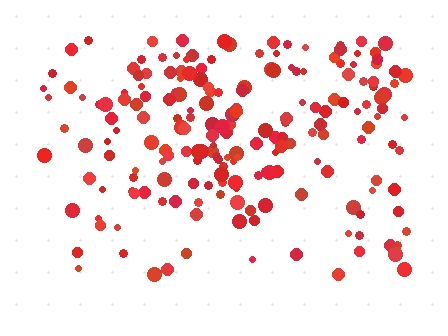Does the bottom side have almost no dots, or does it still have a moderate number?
Still a moderate number, just noticeably fewer than the top.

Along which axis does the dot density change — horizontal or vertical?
Vertical.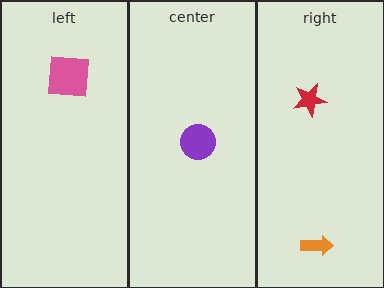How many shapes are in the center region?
1.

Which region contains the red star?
The right region.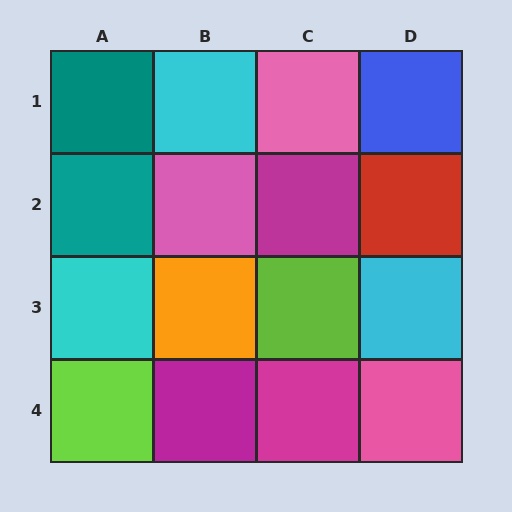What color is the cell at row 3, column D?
Cyan.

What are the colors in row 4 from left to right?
Lime, magenta, magenta, pink.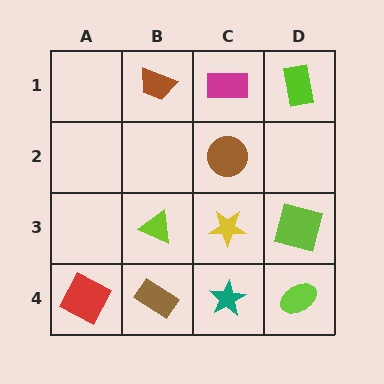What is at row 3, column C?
A yellow star.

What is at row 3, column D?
A lime square.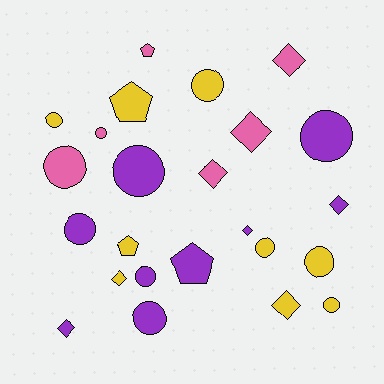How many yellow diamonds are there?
There are 2 yellow diamonds.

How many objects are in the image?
There are 24 objects.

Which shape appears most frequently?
Circle, with 12 objects.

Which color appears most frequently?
Purple, with 9 objects.